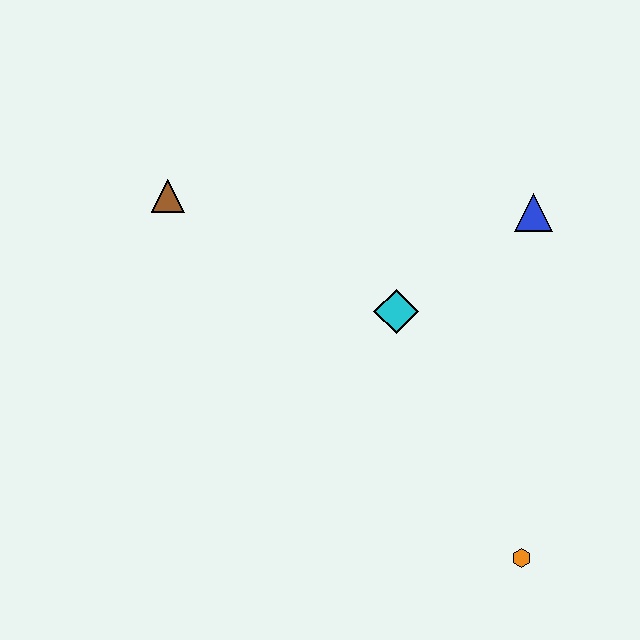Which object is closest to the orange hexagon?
The cyan diamond is closest to the orange hexagon.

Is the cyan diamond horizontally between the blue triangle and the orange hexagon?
No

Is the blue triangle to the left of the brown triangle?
No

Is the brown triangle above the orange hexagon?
Yes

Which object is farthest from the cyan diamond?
The orange hexagon is farthest from the cyan diamond.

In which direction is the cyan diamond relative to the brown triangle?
The cyan diamond is to the right of the brown triangle.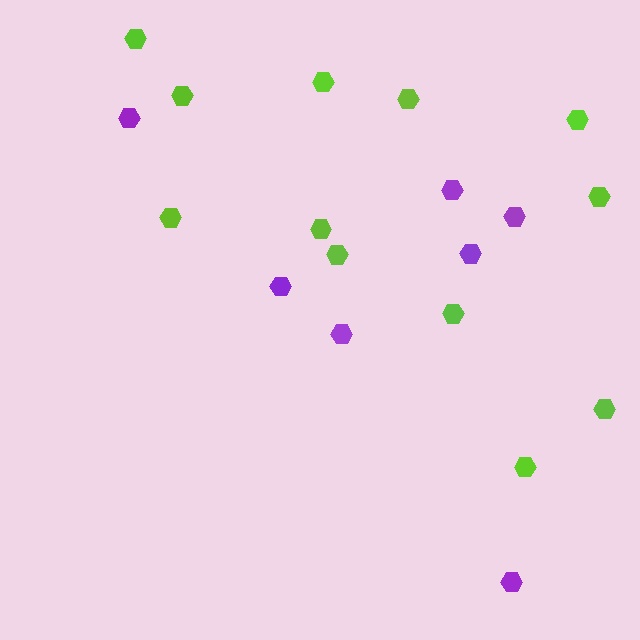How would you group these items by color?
There are 2 groups: one group of purple hexagons (7) and one group of lime hexagons (12).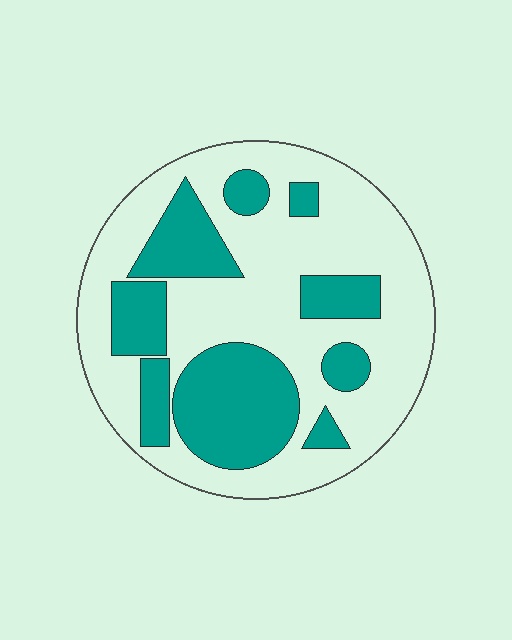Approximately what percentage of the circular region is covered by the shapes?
Approximately 35%.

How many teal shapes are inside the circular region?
9.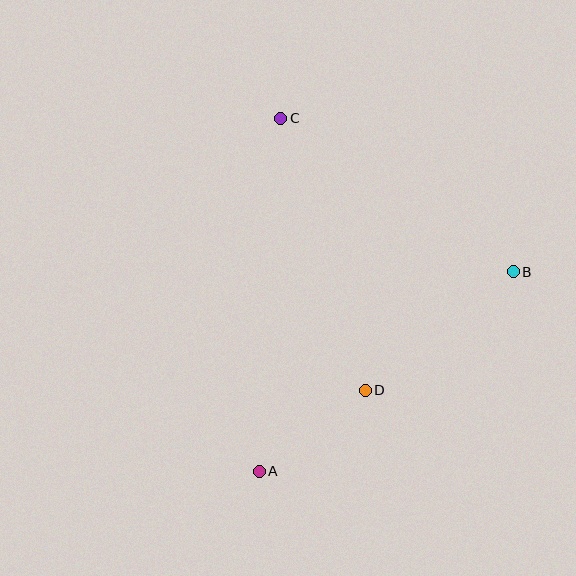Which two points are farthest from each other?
Points A and C are farthest from each other.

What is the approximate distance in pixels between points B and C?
The distance between B and C is approximately 278 pixels.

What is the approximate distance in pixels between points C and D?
The distance between C and D is approximately 285 pixels.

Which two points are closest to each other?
Points A and D are closest to each other.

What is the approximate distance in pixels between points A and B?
The distance between A and B is approximately 323 pixels.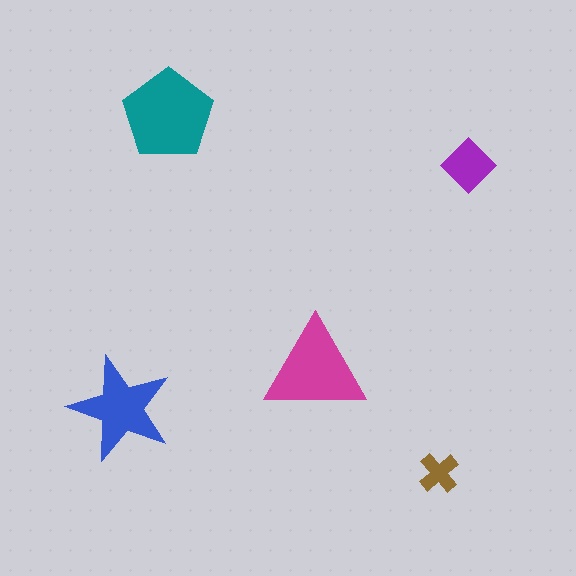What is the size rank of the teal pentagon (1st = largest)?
1st.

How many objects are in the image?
There are 5 objects in the image.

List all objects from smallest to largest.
The brown cross, the purple diamond, the blue star, the magenta triangle, the teal pentagon.